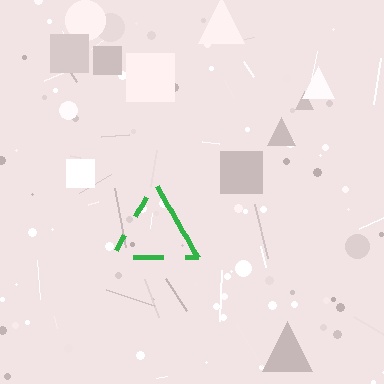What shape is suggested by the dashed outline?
The dashed outline suggests a triangle.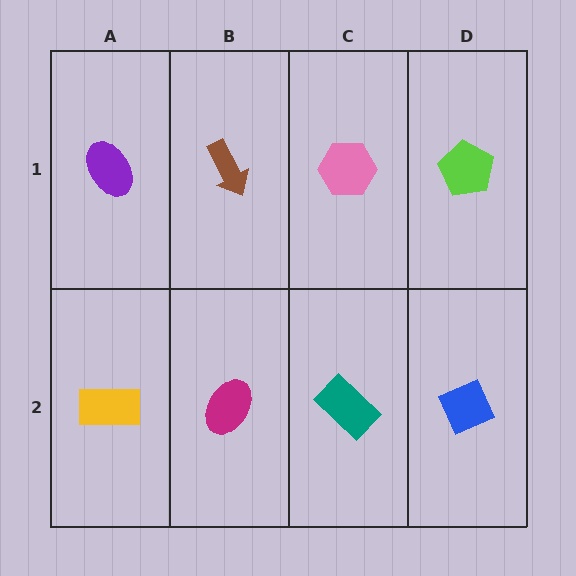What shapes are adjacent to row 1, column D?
A blue diamond (row 2, column D), a pink hexagon (row 1, column C).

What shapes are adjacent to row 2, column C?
A pink hexagon (row 1, column C), a magenta ellipse (row 2, column B), a blue diamond (row 2, column D).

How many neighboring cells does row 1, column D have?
2.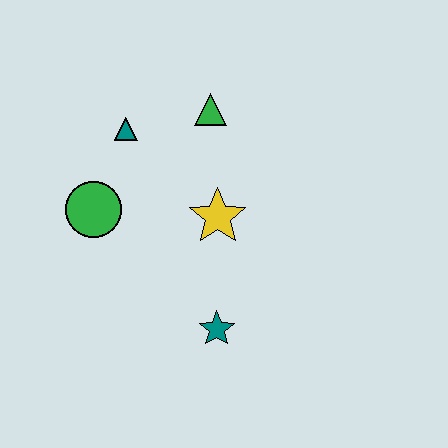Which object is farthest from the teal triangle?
The teal star is farthest from the teal triangle.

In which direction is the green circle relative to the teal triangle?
The green circle is below the teal triangle.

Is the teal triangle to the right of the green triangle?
No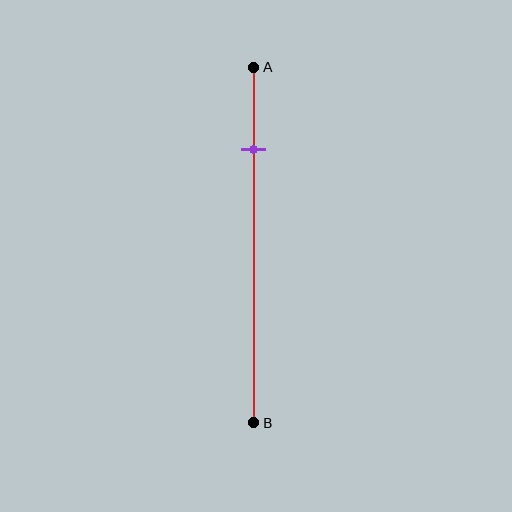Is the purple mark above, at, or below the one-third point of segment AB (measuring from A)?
The purple mark is above the one-third point of segment AB.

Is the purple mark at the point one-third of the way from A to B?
No, the mark is at about 25% from A, not at the 33% one-third point.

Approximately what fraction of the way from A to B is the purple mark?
The purple mark is approximately 25% of the way from A to B.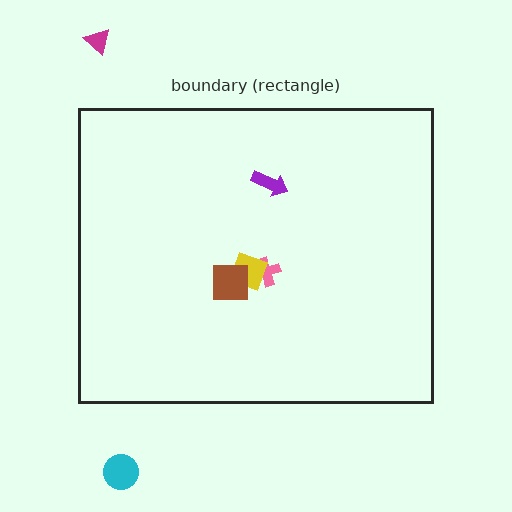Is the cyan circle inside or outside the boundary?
Outside.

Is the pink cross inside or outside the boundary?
Inside.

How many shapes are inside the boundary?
4 inside, 2 outside.